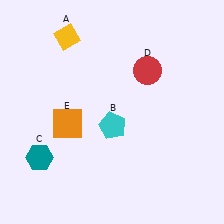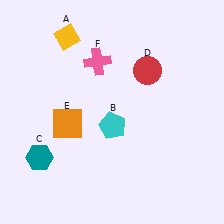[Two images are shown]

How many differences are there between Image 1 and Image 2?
There is 1 difference between the two images.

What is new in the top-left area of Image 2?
A pink cross (F) was added in the top-left area of Image 2.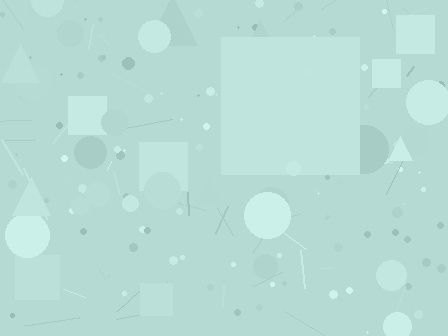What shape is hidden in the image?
A square is hidden in the image.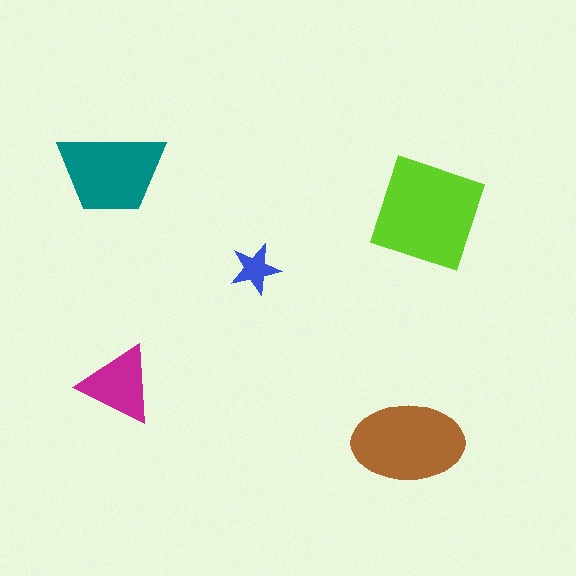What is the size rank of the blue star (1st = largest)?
5th.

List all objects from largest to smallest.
The lime diamond, the brown ellipse, the teal trapezoid, the magenta triangle, the blue star.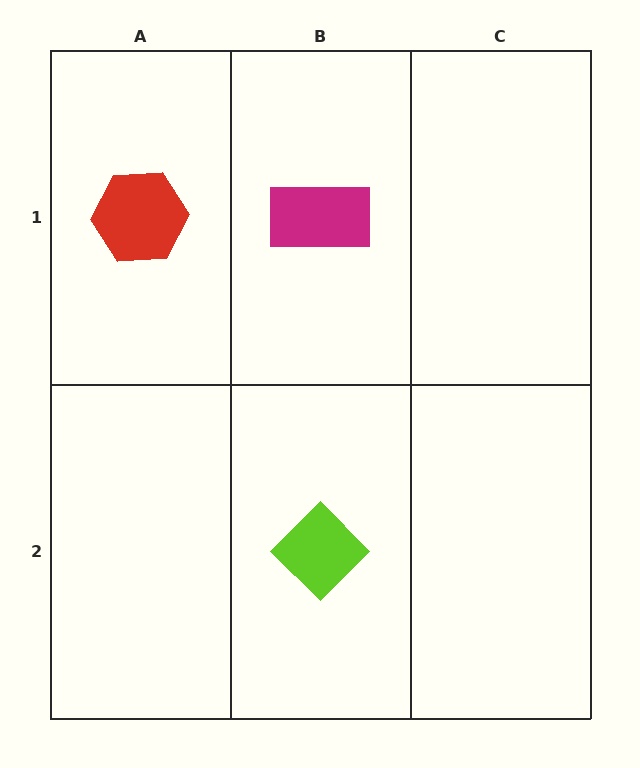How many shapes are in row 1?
2 shapes.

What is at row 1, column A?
A red hexagon.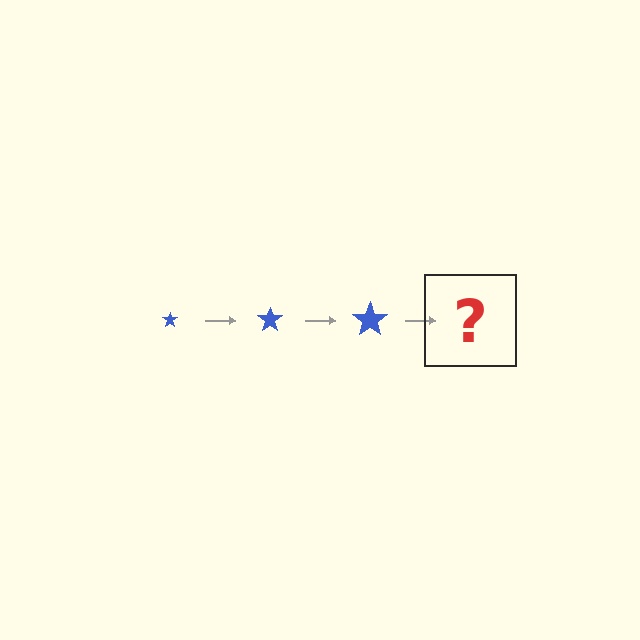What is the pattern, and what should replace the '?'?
The pattern is that the star gets progressively larger each step. The '?' should be a blue star, larger than the previous one.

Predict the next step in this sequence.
The next step is a blue star, larger than the previous one.